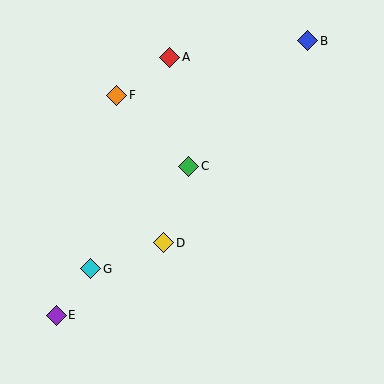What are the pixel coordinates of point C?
Point C is at (189, 166).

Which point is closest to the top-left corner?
Point F is closest to the top-left corner.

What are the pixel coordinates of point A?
Point A is at (170, 57).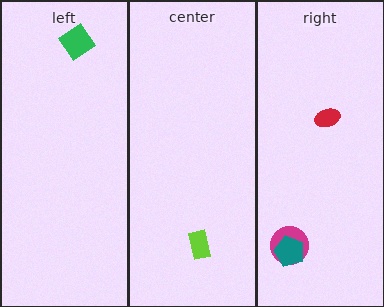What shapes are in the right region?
The magenta circle, the teal pentagon, the red ellipse.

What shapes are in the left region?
The green diamond.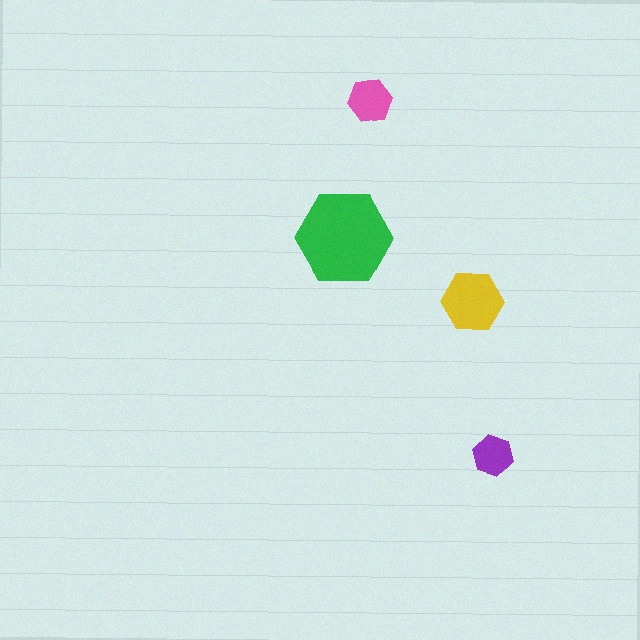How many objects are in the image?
There are 4 objects in the image.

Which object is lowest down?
The purple hexagon is bottommost.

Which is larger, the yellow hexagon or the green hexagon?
The green one.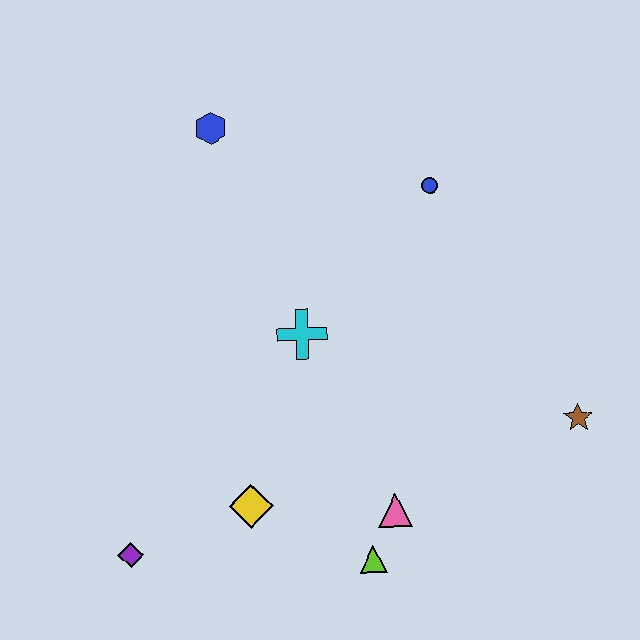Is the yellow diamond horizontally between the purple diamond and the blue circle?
Yes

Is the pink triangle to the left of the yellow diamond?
No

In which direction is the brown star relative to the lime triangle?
The brown star is to the right of the lime triangle.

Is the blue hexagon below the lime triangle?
No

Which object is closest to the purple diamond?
The yellow diamond is closest to the purple diamond.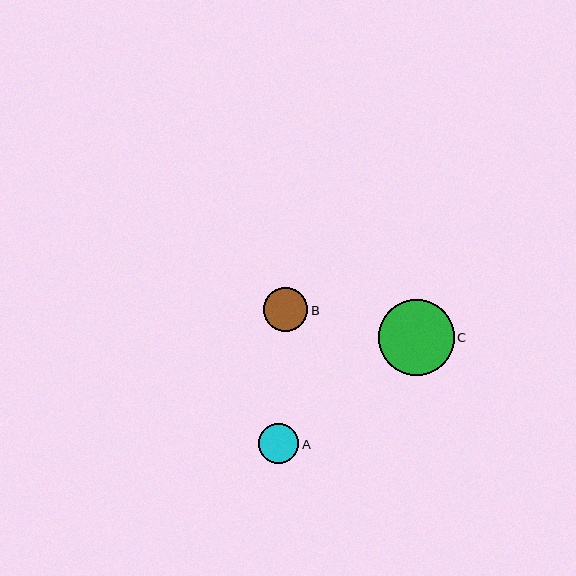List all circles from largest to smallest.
From largest to smallest: C, B, A.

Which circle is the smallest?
Circle A is the smallest with a size of approximately 40 pixels.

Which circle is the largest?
Circle C is the largest with a size of approximately 76 pixels.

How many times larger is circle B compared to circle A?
Circle B is approximately 1.1 times the size of circle A.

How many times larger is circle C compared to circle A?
Circle C is approximately 1.9 times the size of circle A.